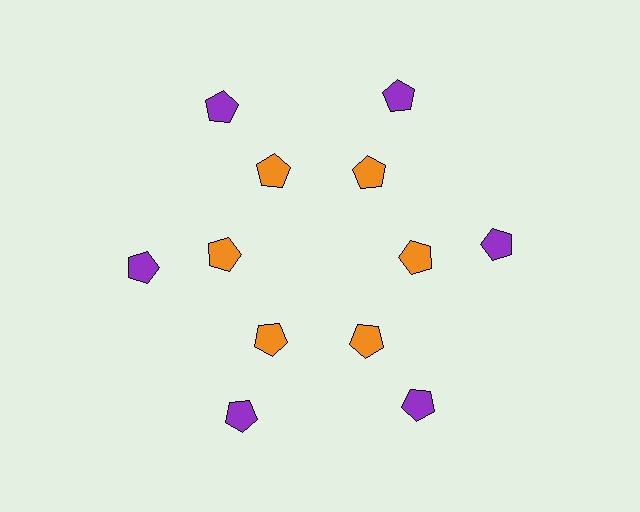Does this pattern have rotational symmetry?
Yes, this pattern has 6-fold rotational symmetry. It looks the same after rotating 60 degrees around the center.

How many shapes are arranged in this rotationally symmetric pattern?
There are 12 shapes, arranged in 6 groups of 2.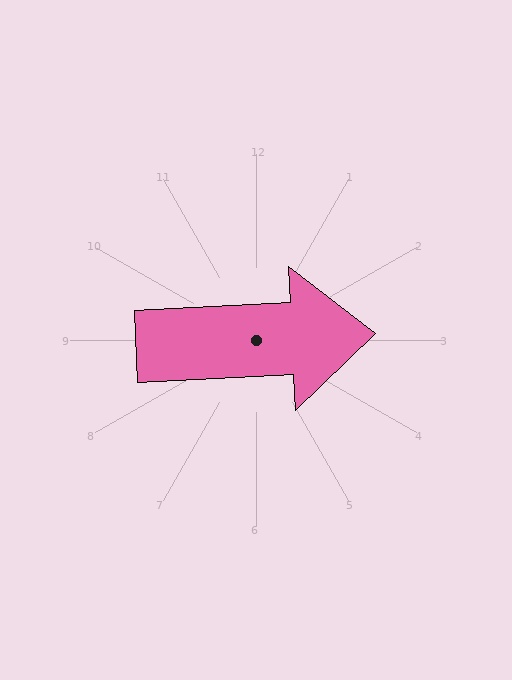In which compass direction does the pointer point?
East.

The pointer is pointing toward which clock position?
Roughly 3 o'clock.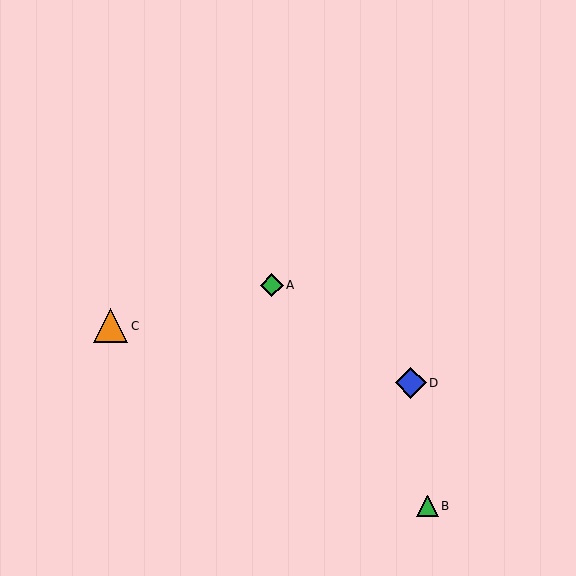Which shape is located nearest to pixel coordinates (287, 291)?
The green diamond (labeled A) at (272, 285) is nearest to that location.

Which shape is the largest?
The orange triangle (labeled C) is the largest.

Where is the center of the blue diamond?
The center of the blue diamond is at (411, 383).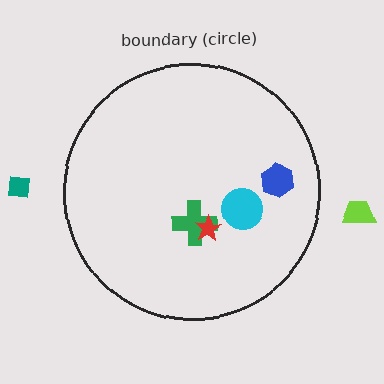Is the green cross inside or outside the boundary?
Inside.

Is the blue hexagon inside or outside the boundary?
Inside.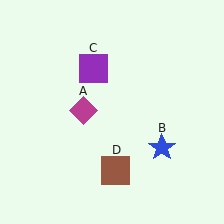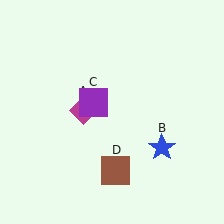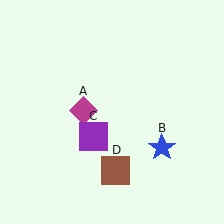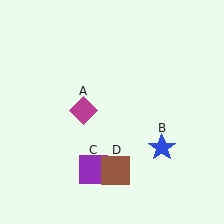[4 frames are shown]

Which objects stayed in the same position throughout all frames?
Magenta diamond (object A) and blue star (object B) and brown square (object D) remained stationary.